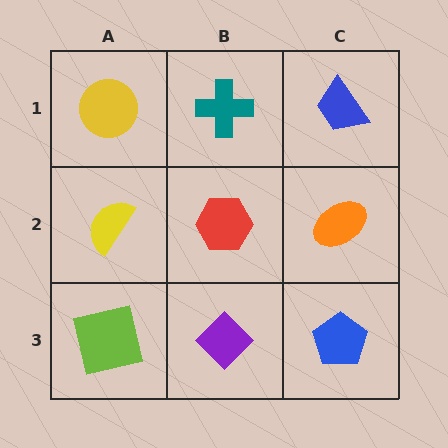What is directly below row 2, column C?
A blue pentagon.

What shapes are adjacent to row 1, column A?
A yellow semicircle (row 2, column A), a teal cross (row 1, column B).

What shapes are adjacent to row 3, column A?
A yellow semicircle (row 2, column A), a purple diamond (row 3, column B).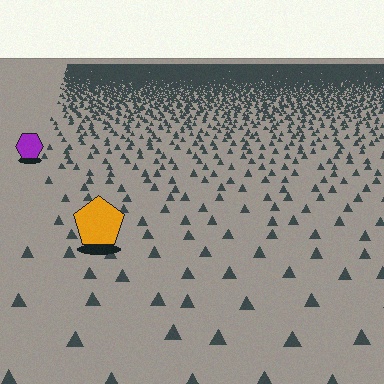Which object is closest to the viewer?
The orange pentagon is closest. The texture marks near it are larger and more spread out.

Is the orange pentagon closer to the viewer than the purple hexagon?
Yes. The orange pentagon is closer — you can tell from the texture gradient: the ground texture is coarser near it.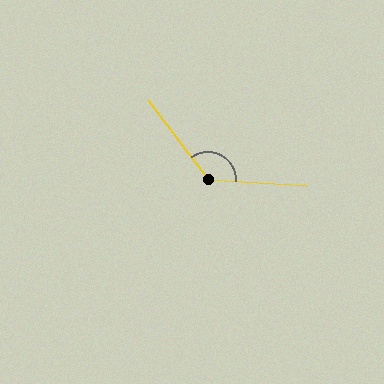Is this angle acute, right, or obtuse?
It is obtuse.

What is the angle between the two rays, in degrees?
Approximately 130 degrees.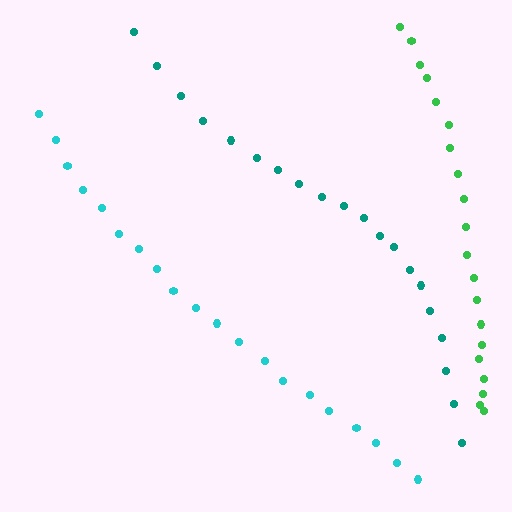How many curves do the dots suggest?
There are 3 distinct paths.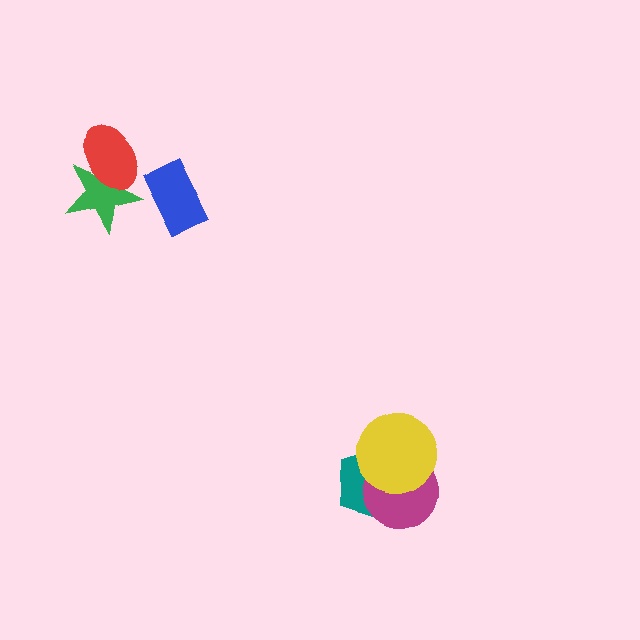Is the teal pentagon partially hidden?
Yes, it is partially covered by another shape.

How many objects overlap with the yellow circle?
2 objects overlap with the yellow circle.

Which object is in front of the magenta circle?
The yellow circle is in front of the magenta circle.